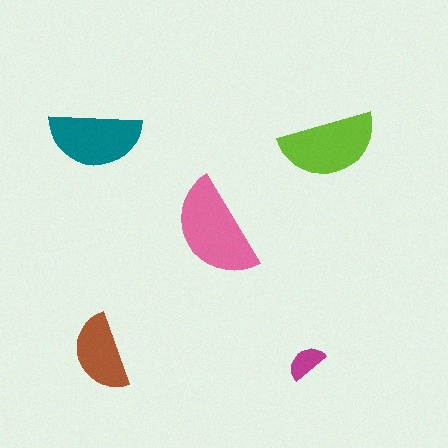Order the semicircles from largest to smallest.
the pink one, the lime one, the teal one, the brown one, the magenta one.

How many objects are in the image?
There are 5 objects in the image.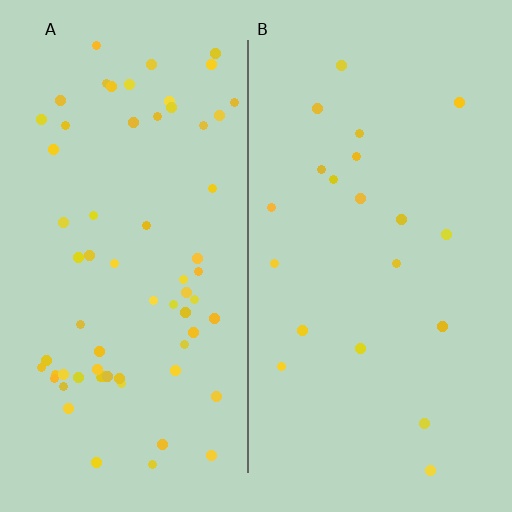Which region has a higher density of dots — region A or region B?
A (the left).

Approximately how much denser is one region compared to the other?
Approximately 3.3× — region A over region B.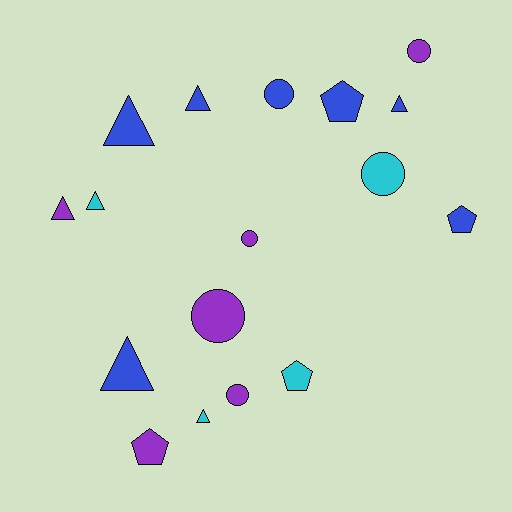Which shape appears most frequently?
Triangle, with 7 objects.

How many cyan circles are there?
There is 1 cyan circle.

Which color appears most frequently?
Blue, with 7 objects.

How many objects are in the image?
There are 17 objects.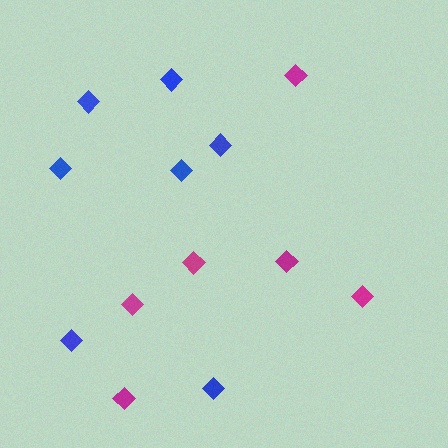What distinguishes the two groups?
There are 2 groups: one group of magenta diamonds (6) and one group of blue diamonds (7).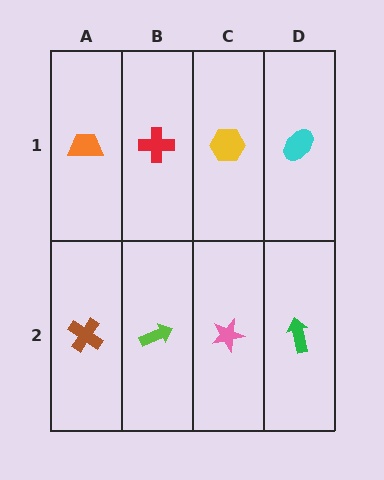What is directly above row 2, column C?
A yellow hexagon.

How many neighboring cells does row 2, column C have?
3.